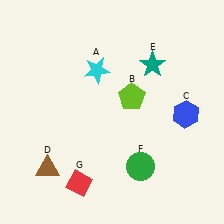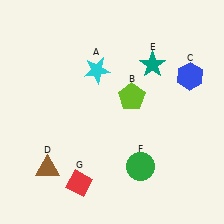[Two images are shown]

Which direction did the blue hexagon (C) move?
The blue hexagon (C) moved up.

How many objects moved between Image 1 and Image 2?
1 object moved between the two images.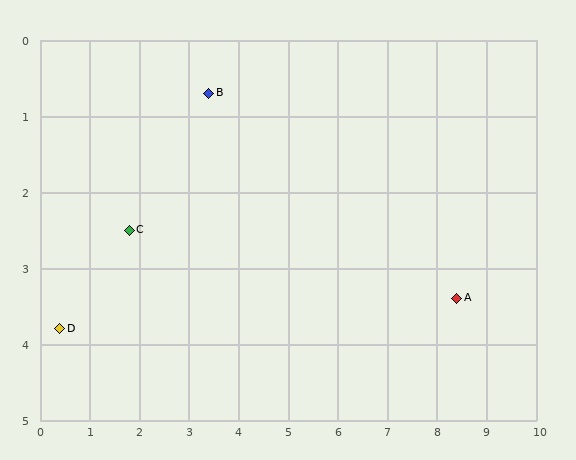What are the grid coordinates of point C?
Point C is at approximately (1.8, 2.5).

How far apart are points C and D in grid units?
Points C and D are about 1.9 grid units apart.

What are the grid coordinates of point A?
Point A is at approximately (8.4, 3.4).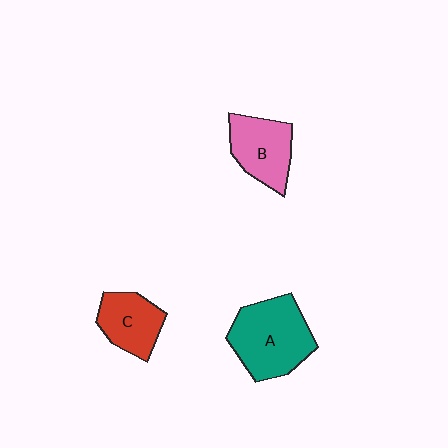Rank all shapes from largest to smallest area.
From largest to smallest: A (teal), B (pink), C (red).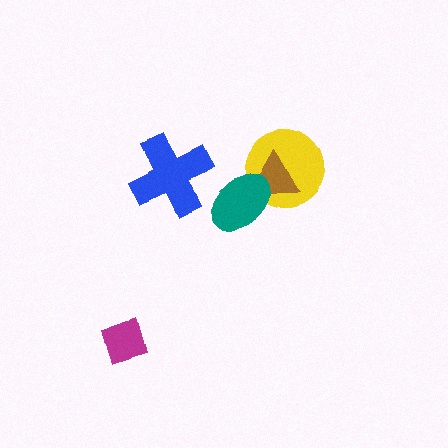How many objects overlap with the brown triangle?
2 objects overlap with the brown triangle.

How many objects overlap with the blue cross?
0 objects overlap with the blue cross.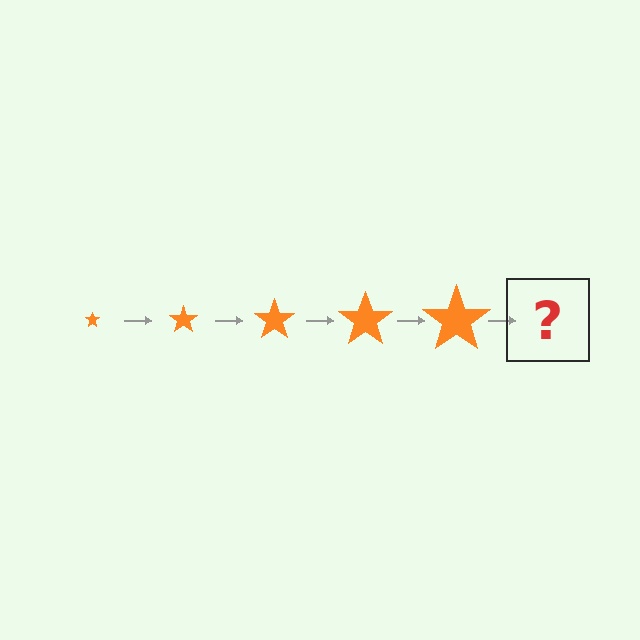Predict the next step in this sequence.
The next step is an orange star, larger than the previous one.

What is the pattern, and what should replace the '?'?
The pattern is that the star gets progressively larger each step. The '?' should be an orange star, larger than the previous one.